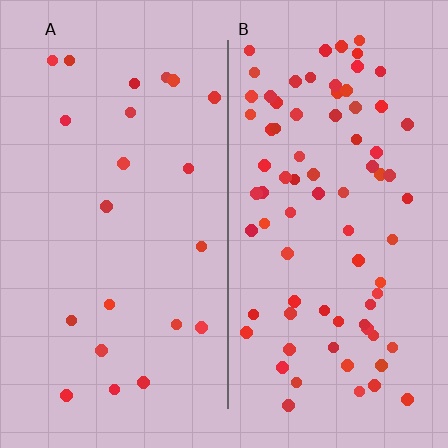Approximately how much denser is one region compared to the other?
Approximately 3.6× — region B over region A.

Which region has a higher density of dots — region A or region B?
B (the right).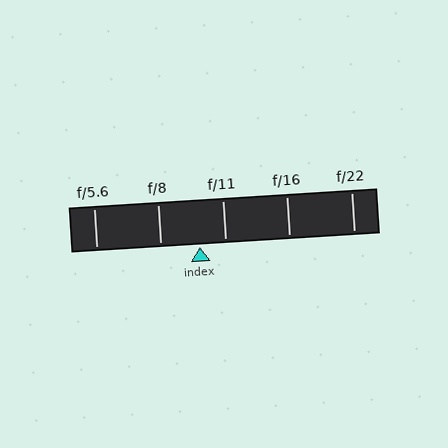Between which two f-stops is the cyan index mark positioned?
The index mark is between f/8 and f/11.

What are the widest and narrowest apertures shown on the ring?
The widest aperture shown is f/5.6 and the narrowest is f/22.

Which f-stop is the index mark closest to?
The index mark is closest to f/11.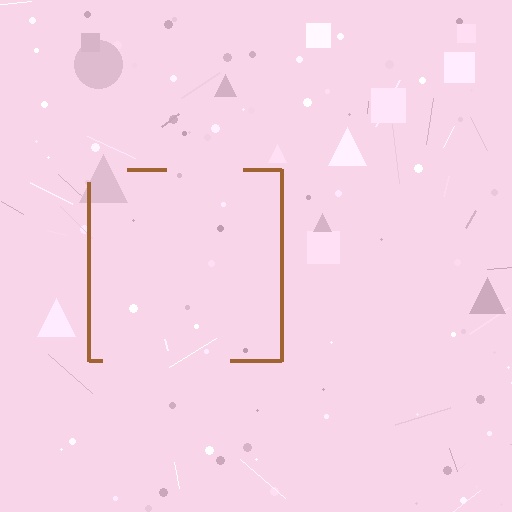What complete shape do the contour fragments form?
The contour fragments form a square.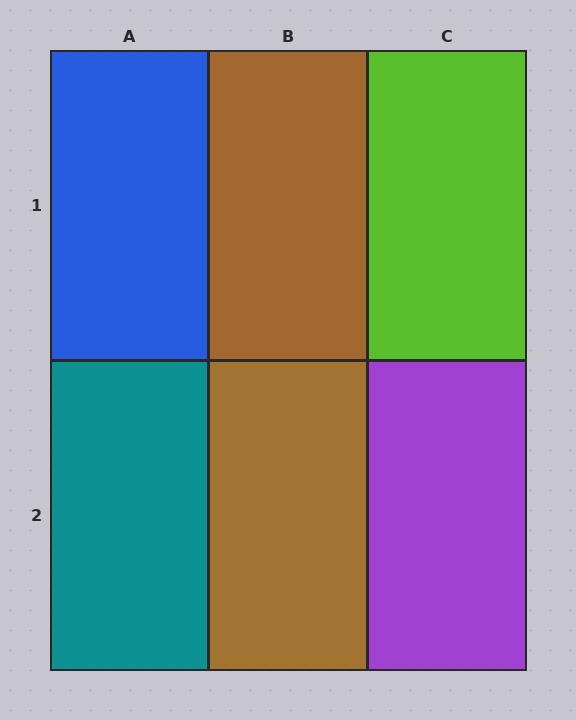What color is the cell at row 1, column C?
Lime.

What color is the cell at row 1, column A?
Blue.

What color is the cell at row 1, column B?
Brown.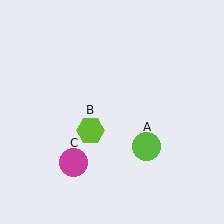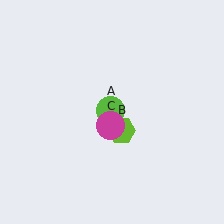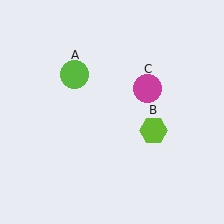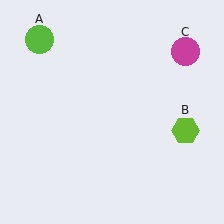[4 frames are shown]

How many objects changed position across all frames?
3 objects changed position: lime circle (object A), lime hexagon (object B), magenta circle (object C).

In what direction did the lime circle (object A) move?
The lime circle (object A) moved up and to the left.